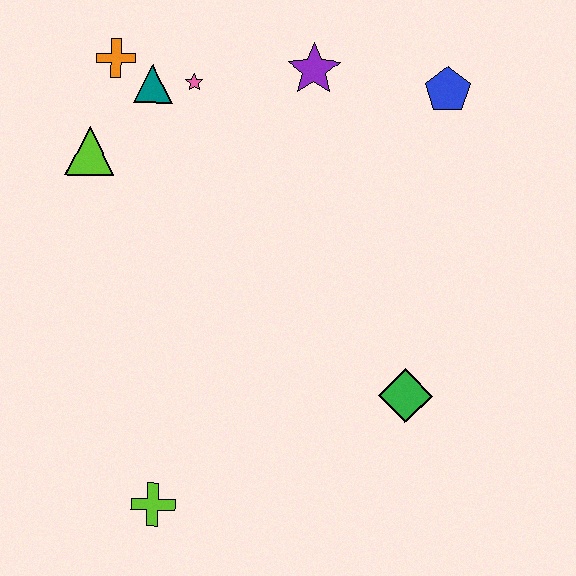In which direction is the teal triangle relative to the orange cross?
The teal triangle is to the right of the orange cross.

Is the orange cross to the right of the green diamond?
No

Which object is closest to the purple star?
The pink star is closest to the purple star.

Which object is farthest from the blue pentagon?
The lime cross is farthest from the blue pentagon.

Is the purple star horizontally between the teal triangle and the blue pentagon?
Yes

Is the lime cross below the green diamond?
Yes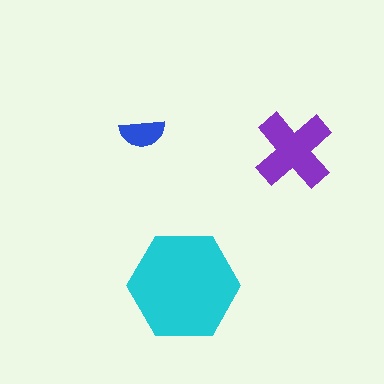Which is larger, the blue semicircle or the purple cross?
The purple cross.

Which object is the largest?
The cyan hexagon.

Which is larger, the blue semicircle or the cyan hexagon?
The cyan hexagon.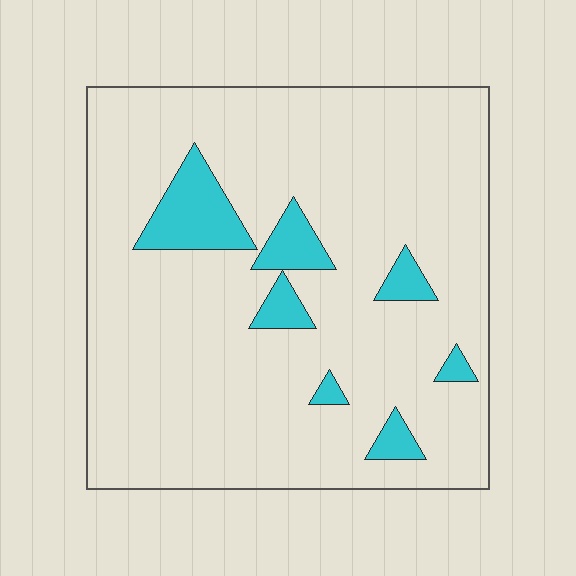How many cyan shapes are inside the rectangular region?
7.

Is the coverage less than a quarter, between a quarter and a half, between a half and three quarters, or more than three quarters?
Less than a quarter.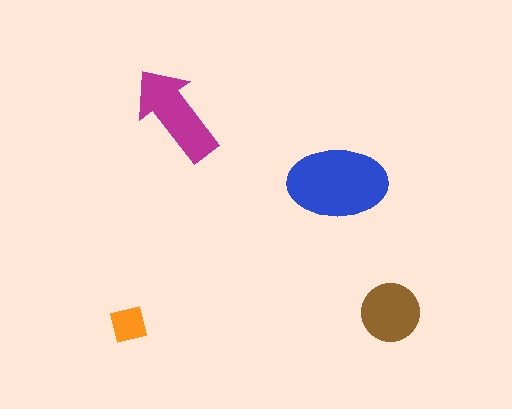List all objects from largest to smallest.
The blue ellipse, the magenta arrow, the brown circle, the orange square.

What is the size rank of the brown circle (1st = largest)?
3rd.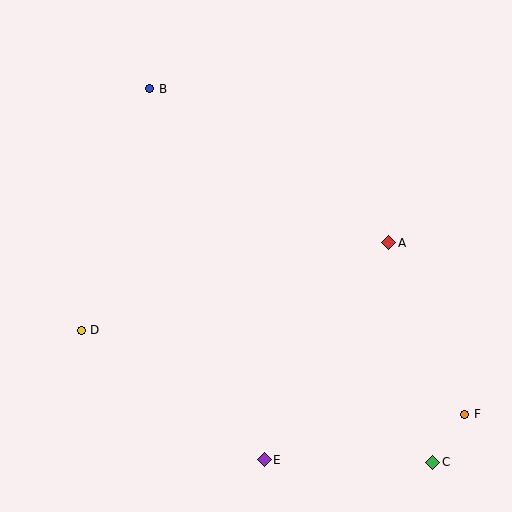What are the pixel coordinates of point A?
Point A is at (389, 243).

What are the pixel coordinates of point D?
Point D is at (81, 330).